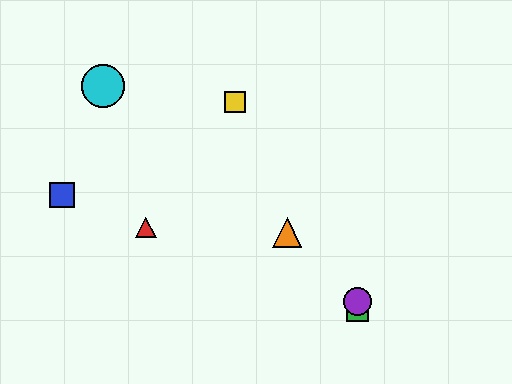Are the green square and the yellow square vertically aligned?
No, the green square is at x≈358 and the yellow square is at x≈235.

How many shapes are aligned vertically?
2 shapes (the green square, the purple circle) are aligned vertically.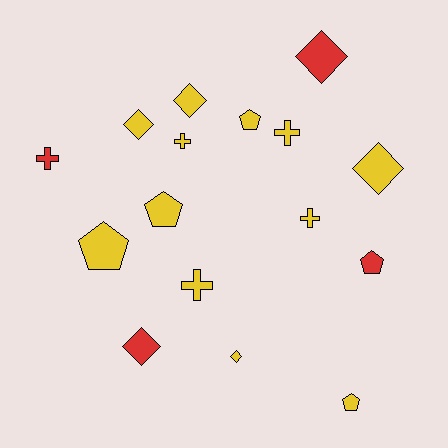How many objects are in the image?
There are 16 objects.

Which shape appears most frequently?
Diamond, with 6 objects.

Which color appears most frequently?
Yellow, with 12 objects.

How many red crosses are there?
There is 1 red cross.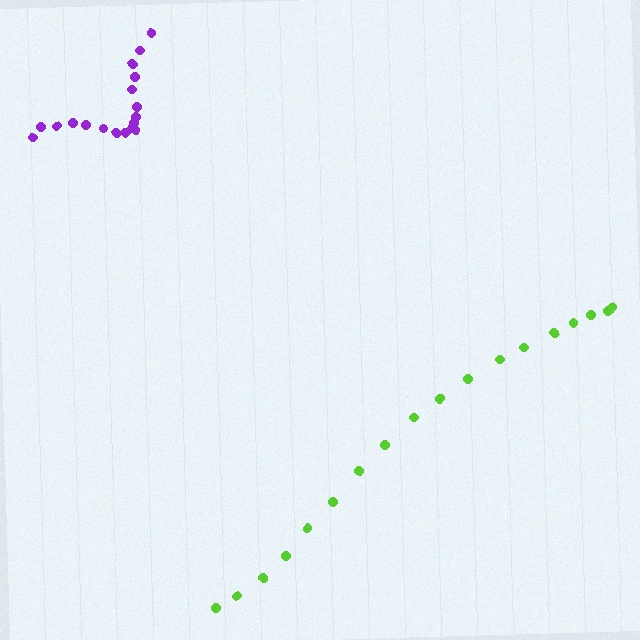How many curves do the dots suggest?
There are 2 distinct paths.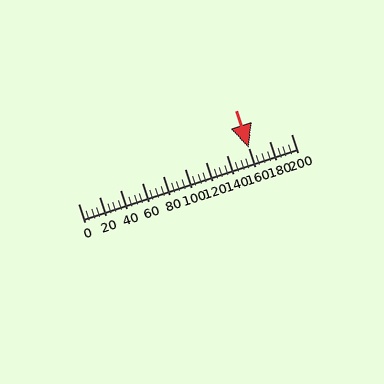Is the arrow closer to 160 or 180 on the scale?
The arrow is closer to 160.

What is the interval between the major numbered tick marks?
The major tick marks are spaced 20 units apart.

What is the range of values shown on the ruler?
The ruler shows values from 0 to 200.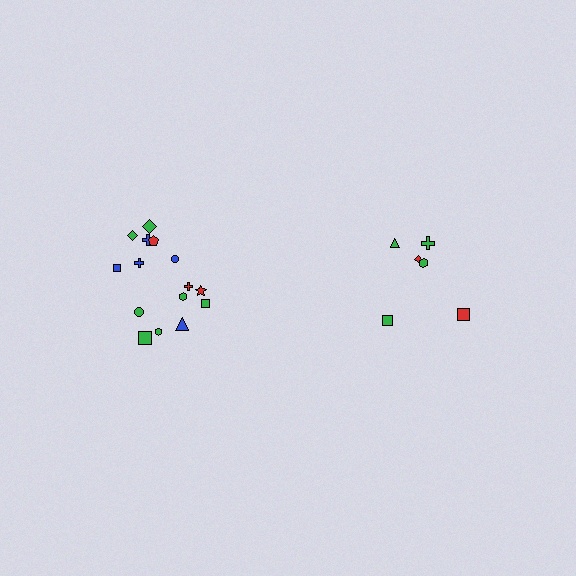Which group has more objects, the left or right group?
The left group.